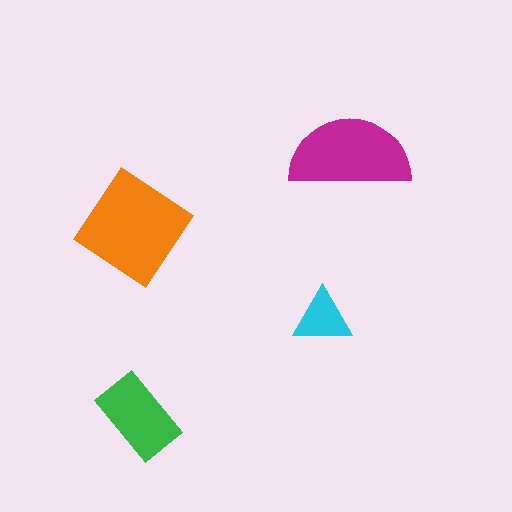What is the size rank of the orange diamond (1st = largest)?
1st.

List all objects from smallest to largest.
The cyan triangle, the green rectangle, the magenta semicircle, the orange diamond.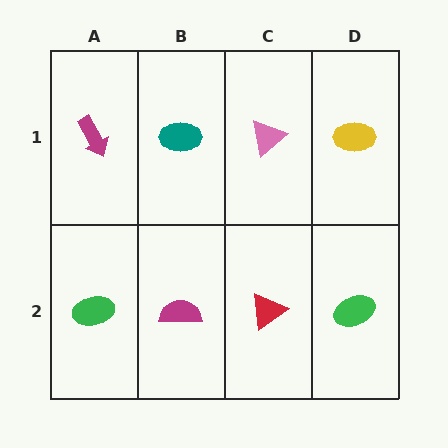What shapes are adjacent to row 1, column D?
A green ellipse (row 2, column D), a pink triangle (row 1, column C).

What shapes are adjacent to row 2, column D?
A yellow ellipse (row 1, column D), a red triangle (row 2, column C).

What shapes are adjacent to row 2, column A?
A magenta arrow (row 1, column A), a magenta semicircle (row 2, column B).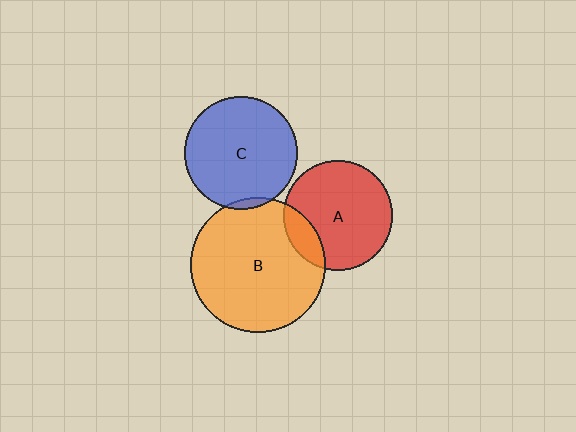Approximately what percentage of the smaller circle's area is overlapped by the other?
Approximately 5%.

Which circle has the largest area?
Circle B (orange).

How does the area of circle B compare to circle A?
Approximately 1.5 times.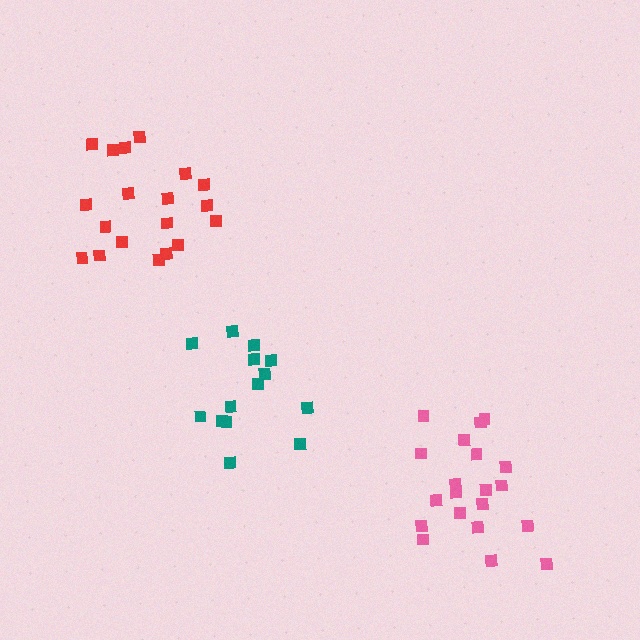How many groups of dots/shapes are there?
There are 3 groups.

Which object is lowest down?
The pink cluster is bottommost.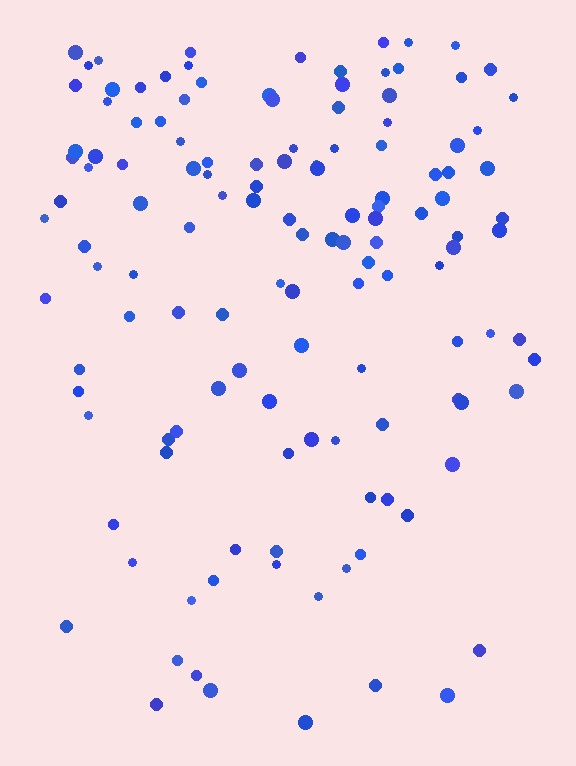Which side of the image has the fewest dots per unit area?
The bottom.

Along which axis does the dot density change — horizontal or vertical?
Vertical.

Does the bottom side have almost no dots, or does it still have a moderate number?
Still a moderate number, just noticeably fewer than the top.